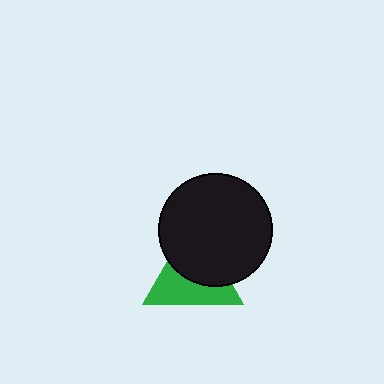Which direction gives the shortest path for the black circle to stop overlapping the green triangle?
Moving toward the upper-right gives the shortest separation.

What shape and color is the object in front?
The object in front is a black circle.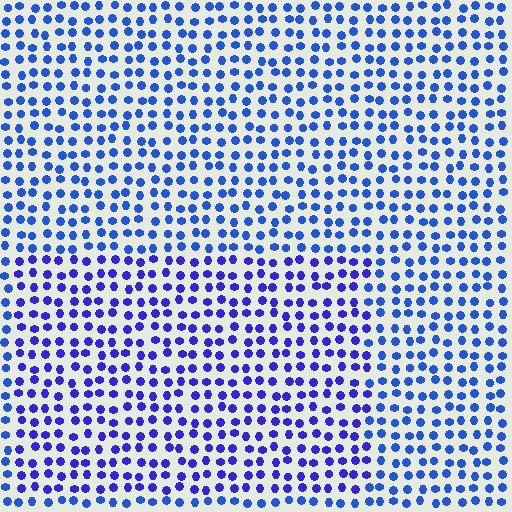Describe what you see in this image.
The image is filled with small blue elements in a uniform arrangement. A rectangle-shaped region is visible where the elements are tinted to a slightly different hue, forming a subtle color boundary.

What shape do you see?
I see a rectangle.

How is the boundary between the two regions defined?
The boundary is defined purely by a slight shift in hue (about 23 degrees). Spacing, size, and orientation are identical on both sides.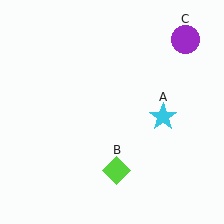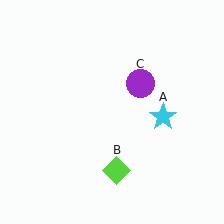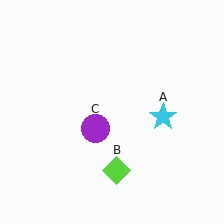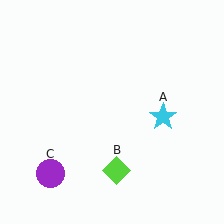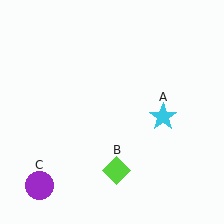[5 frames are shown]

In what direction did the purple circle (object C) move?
The purple circle (object C) moved down and to the left.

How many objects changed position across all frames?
1 object changed position: purple circle (object C).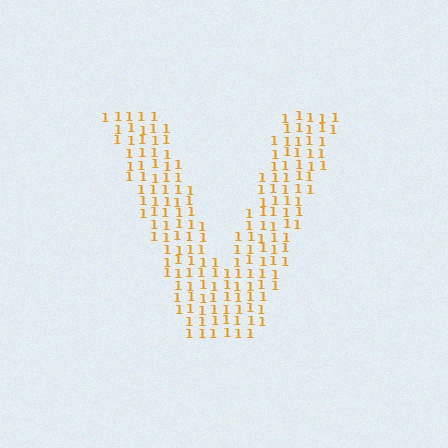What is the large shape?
The large shape is the letter V.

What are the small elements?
The small elements are digit 1's.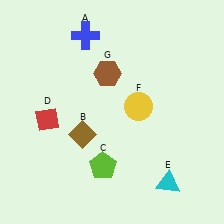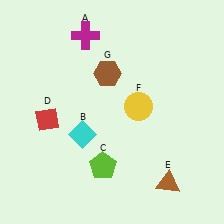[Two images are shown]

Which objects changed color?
A changed from blue to magenta. B changed from brown to cyan. E changed from cyan to brown.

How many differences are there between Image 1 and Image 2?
There are 3 differences between the two images.